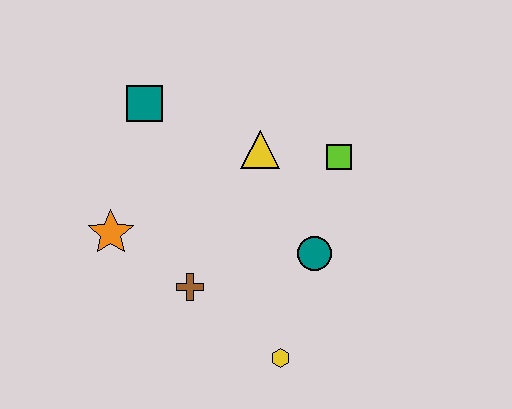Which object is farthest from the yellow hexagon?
The teal square is farthest from the yellow hexagon.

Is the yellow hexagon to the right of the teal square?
Yes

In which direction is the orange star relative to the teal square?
The orange star is below the teal square.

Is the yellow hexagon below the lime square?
Yes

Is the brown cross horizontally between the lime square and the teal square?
Yes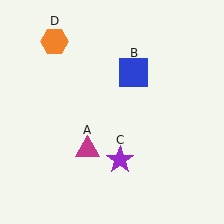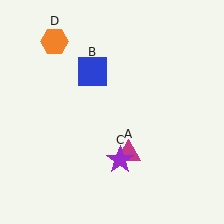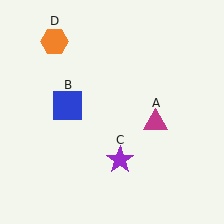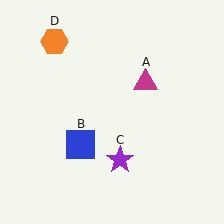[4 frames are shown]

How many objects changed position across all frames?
2 objects changed position: magenta triangle (object A), blue square (object B).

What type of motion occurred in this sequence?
The magenta triangle (object A), blue square (object B) rotated counterclockwise around the center of the scene.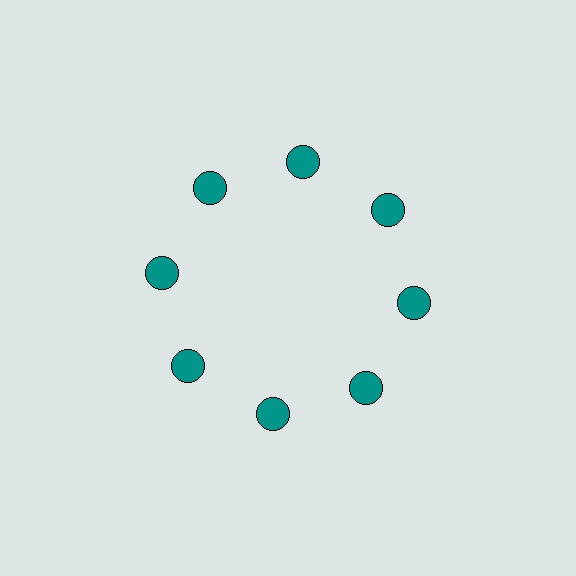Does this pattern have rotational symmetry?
Yes, this pattern has 8-fold rotational symmetry. It looks the same after rotating 45 degrees around the center.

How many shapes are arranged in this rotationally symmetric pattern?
There are 8 shapes, arranged in 8 groups of 1.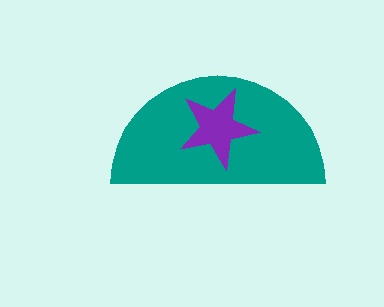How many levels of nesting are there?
2.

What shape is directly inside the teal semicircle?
The purple star.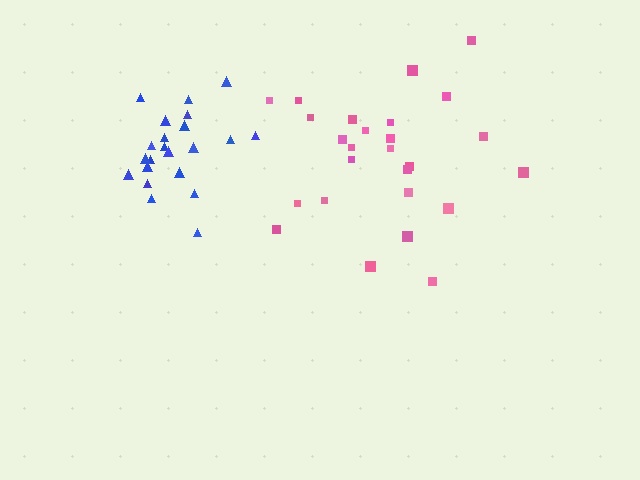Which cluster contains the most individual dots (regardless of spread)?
Pink (26).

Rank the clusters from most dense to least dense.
blue, pink.